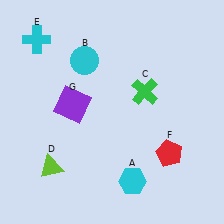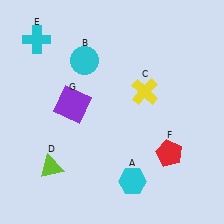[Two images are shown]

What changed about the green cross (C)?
In Image 1, C is green. In Image 2, it changed to yellow.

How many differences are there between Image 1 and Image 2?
There is 1 difference between the two images.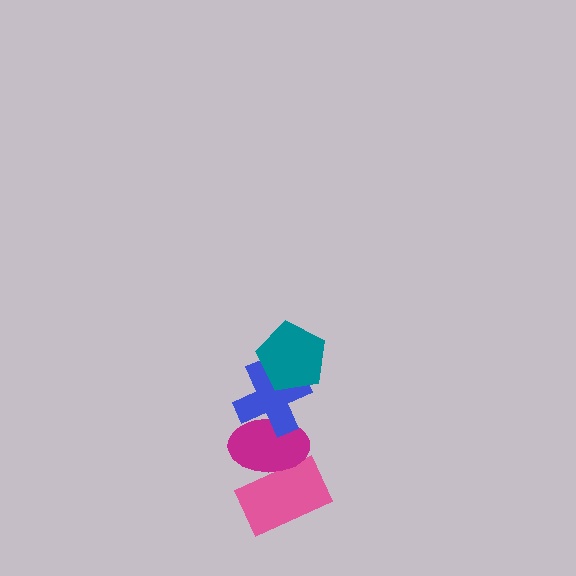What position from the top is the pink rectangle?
The pink rectangle is 4th from the top.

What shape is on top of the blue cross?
The teal pentagon is on top of the blue cross.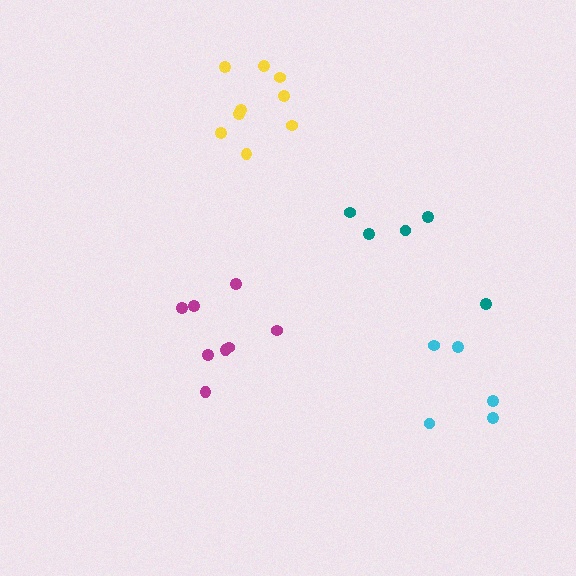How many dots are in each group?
Group 1: 5 dots, Group 2: 5 dots, Group 3: 8 dots, Group 4: 9 dots (27 total).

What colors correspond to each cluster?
The clusters are colored: cyan, teal, magenta, yellow.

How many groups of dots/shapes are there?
There are 4 groups.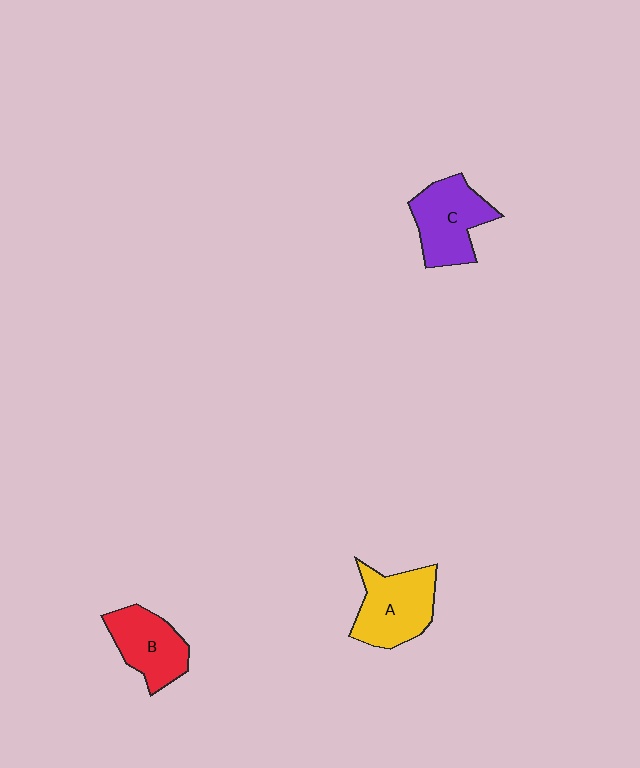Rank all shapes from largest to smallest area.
From largest to smallest: A (yellow), C (purple), B (red).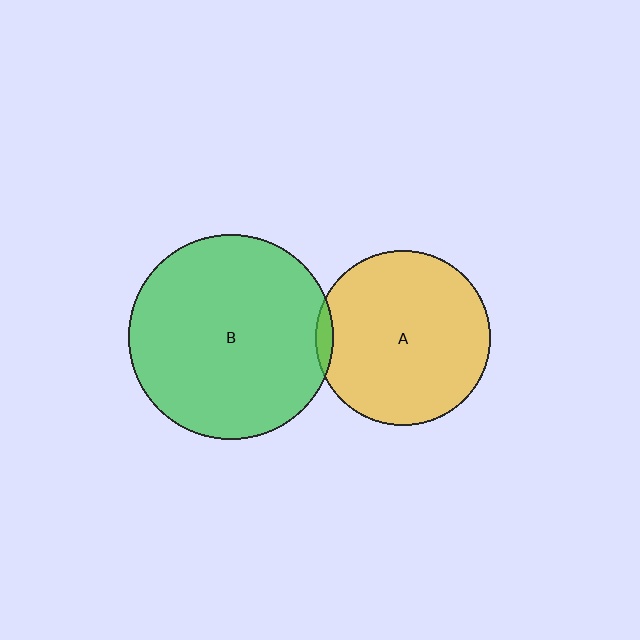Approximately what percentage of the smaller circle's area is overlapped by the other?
Approximately 5%.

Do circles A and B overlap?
Yes.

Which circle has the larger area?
Circle B (green).